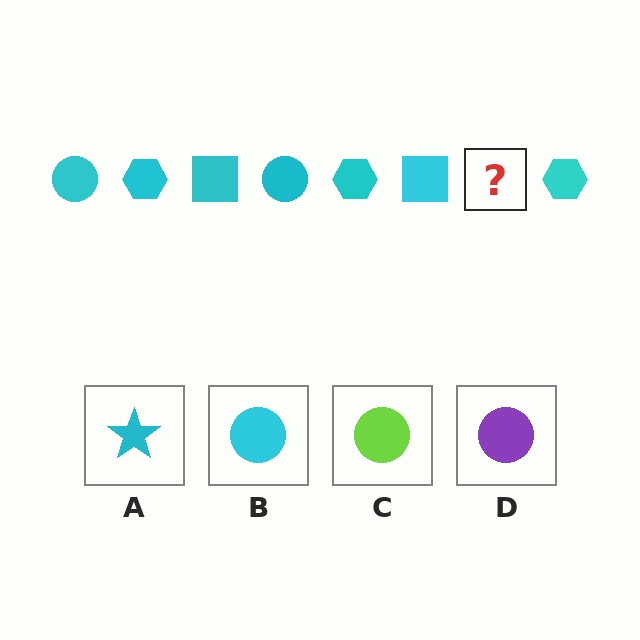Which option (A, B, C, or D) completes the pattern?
B.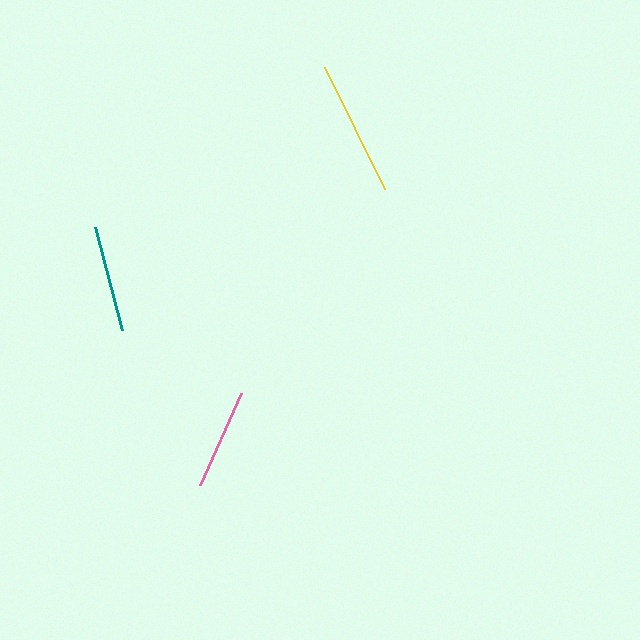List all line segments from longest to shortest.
From longest to shortest: yellow, teal, pink.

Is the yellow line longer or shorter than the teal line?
The yellow line is longer than the teal line.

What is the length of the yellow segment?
The yellow segment is approximately 136 pixels long.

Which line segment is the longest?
The yellow line is the longest at approximately 136 pixels.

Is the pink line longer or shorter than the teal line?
The teal line is longer than the pink line.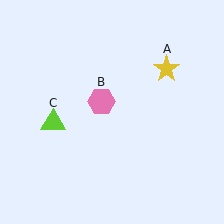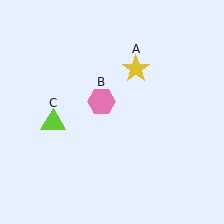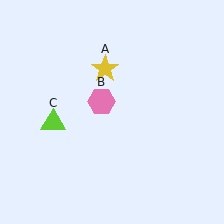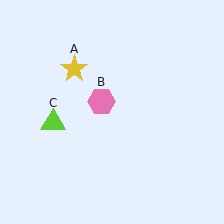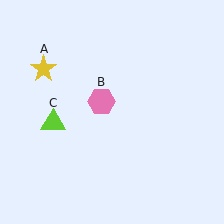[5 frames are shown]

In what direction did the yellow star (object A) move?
The yellow star (object A) moved left.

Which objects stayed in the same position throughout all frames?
Pink hexagon (object B) and lime triangle (object C) remained stationary.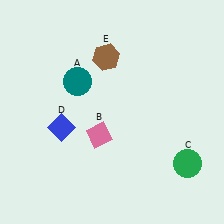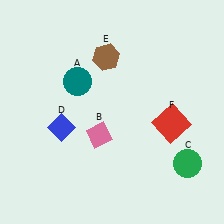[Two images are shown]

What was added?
A red square (F) was added in Image 2.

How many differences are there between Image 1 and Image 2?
There is 1 difference between the two images.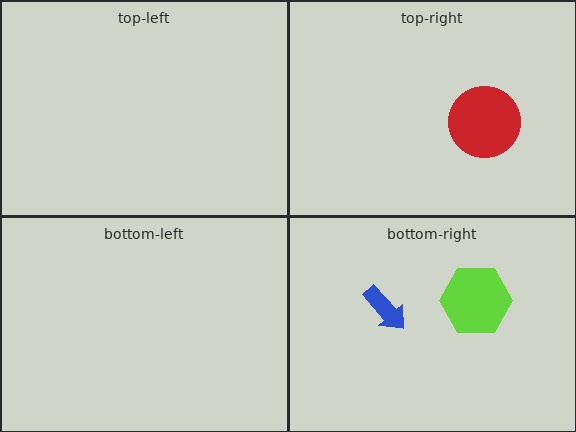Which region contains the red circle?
The top-right region.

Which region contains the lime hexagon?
The bottom-right region.